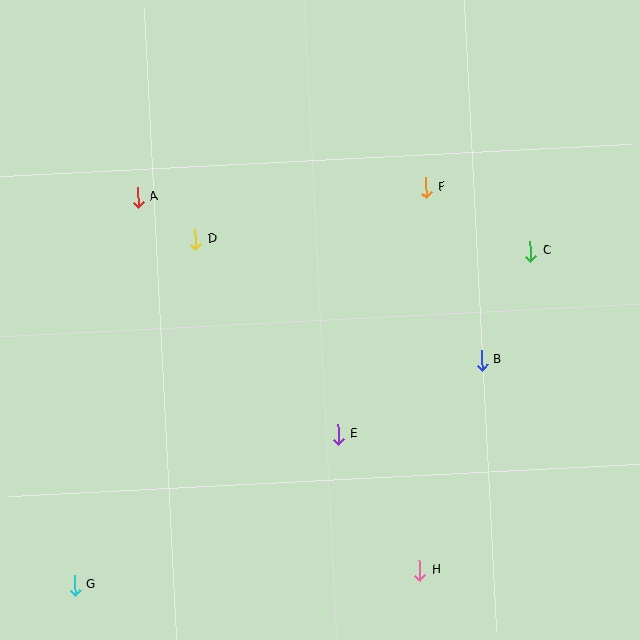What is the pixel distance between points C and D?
The distance between C and D is 335 pixels.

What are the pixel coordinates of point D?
Point D is at (195, 239).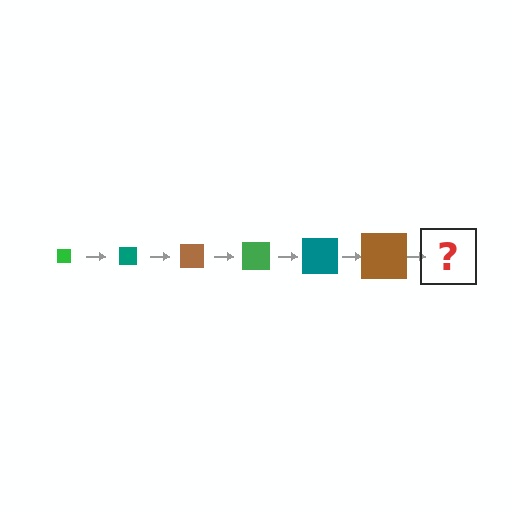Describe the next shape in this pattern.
It should be a green square, larger than the previous one.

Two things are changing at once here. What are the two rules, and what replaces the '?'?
The two rules are that the square grows larger each step and the color cycles through green, teal, and brown. The '?' should be a green square, larger than the previous one.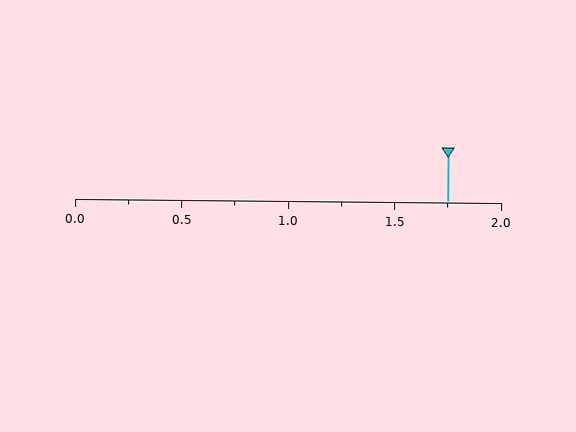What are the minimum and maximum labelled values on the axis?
The axis runs from 0.0 to 2.0.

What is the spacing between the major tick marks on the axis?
The major ticks are spaced 0.5 apart.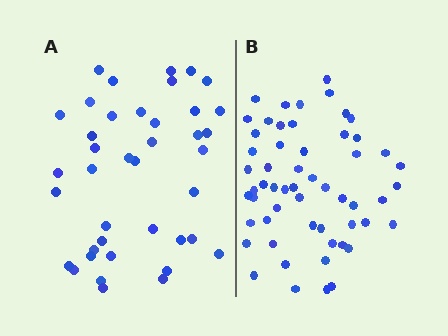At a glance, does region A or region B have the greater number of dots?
Region B (the right region) has more dots.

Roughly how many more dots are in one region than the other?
Region B has approximately 15 more dots than region A.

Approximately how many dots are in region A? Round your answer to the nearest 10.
About 40 dots.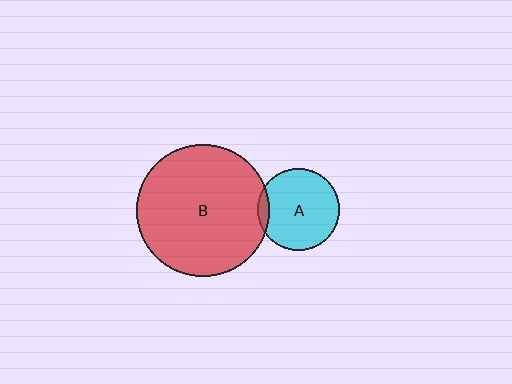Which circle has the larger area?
Circle B (red).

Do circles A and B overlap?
Yes.